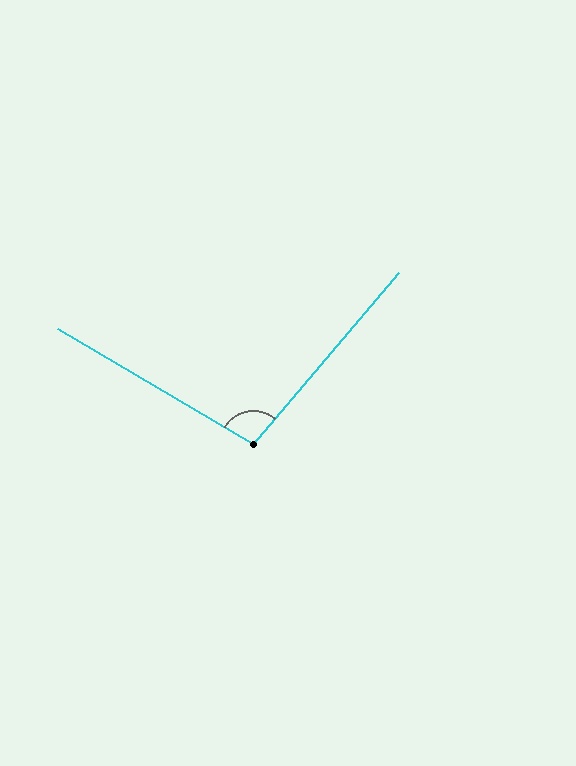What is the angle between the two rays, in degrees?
Approximately 100 degrees.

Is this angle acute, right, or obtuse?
It is obtuse.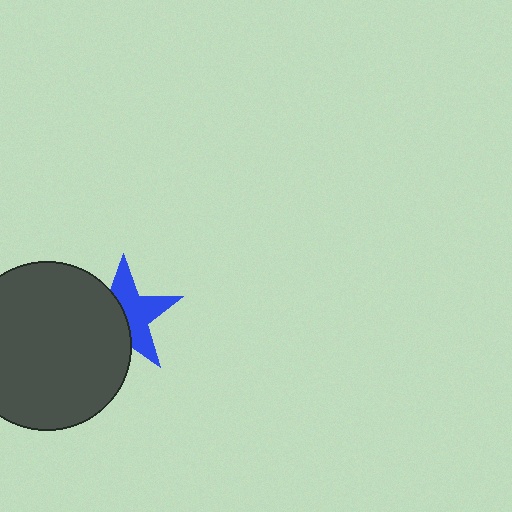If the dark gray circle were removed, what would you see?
You would see the complete blue star.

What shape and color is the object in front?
The object in front is a dark gray circle.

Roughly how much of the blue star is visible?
About half of it is visible (roughly 53%).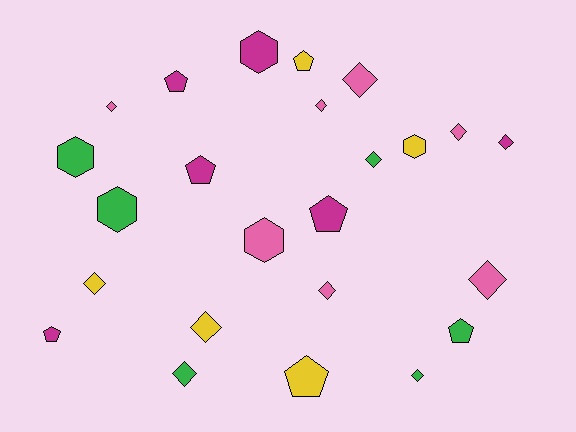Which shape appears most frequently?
Diamond, with 12 objects.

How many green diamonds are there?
There are 3 green diamonds.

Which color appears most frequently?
Pink, with 7 objects.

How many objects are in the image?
There are 24 objects.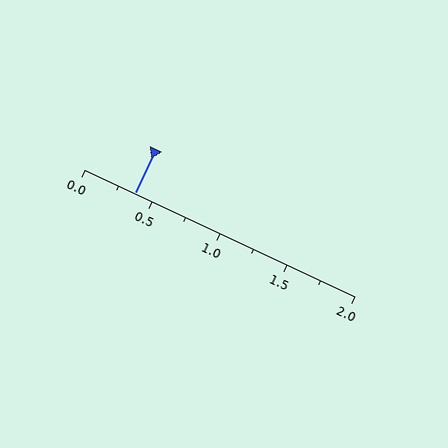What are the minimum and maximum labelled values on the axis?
The axis runs from 0.0 to 2.0.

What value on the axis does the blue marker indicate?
The marker indicates approximately 0.38.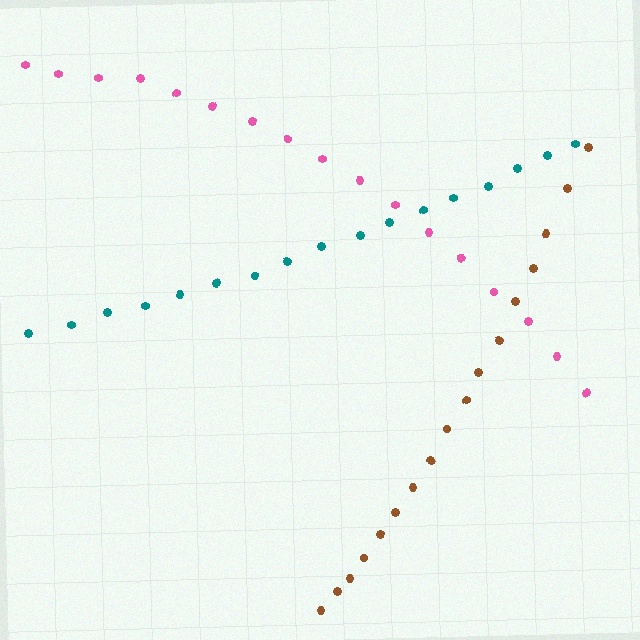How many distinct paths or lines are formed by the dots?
There are 3 distinct paths.